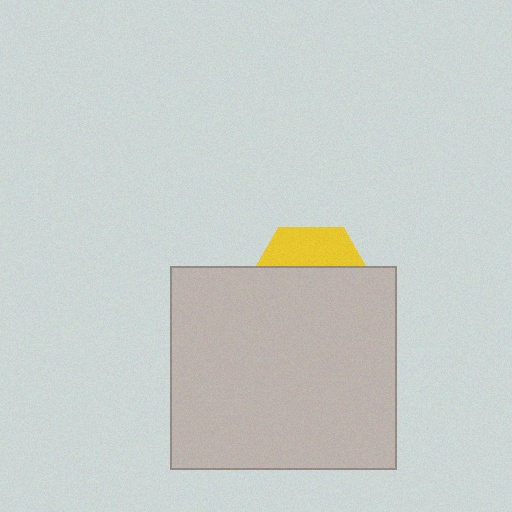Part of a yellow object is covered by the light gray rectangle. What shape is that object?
It is a hexagon.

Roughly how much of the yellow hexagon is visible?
A small part of it is visible (roughly 30%).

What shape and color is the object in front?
The object in front is a light gray rectangle.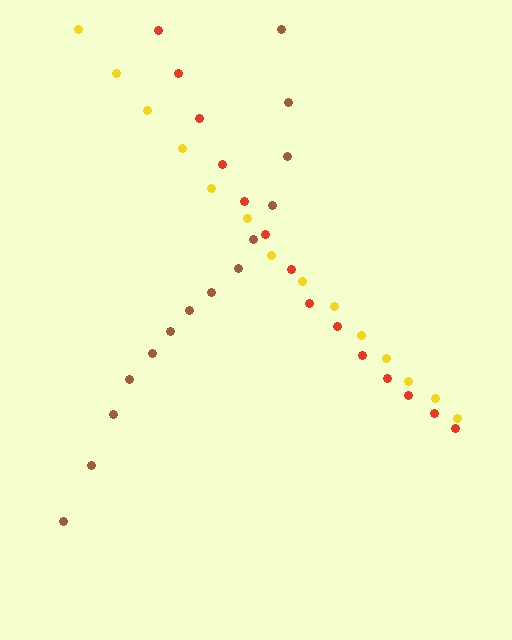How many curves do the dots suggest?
There are 3 distinct paths.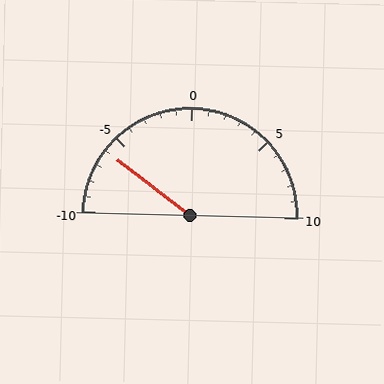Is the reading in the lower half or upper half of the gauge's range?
The reading is in the lower half of the range (-10 to 10).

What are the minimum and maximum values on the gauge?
The gauge ranges from -10 to 10.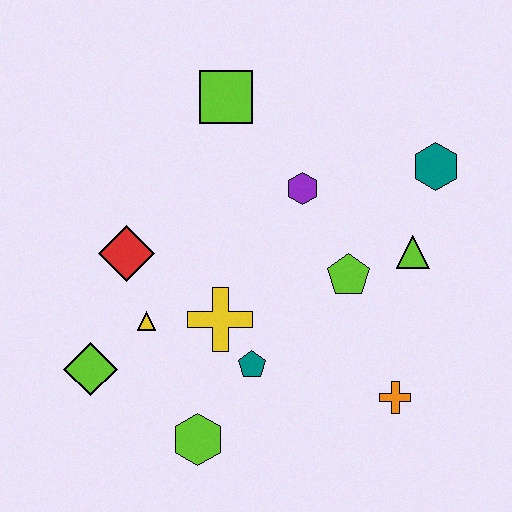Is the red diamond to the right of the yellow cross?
No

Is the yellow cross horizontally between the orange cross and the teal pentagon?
No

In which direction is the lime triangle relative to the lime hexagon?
The lime triangle is to the right of the lime hexagon.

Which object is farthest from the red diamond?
The teal hexagon is farthest from the red diamond.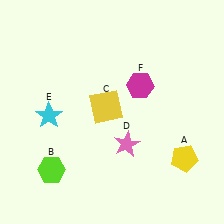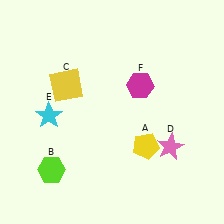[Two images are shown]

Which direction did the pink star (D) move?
The pink star (D) moved right.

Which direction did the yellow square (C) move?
The yellow square (C) moved left.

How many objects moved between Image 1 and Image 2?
3 objects moved between the two images.